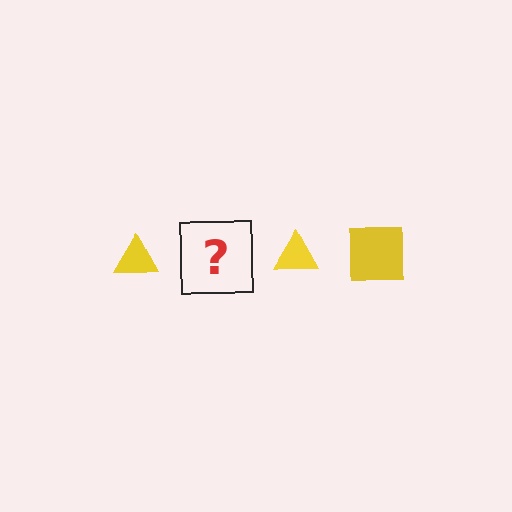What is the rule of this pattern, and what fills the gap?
The rule is that the pattern cycles through triangle, square shapes in yellow. The gap should be filled with a yellow square.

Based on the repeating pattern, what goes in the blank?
The blank should be a yellow square.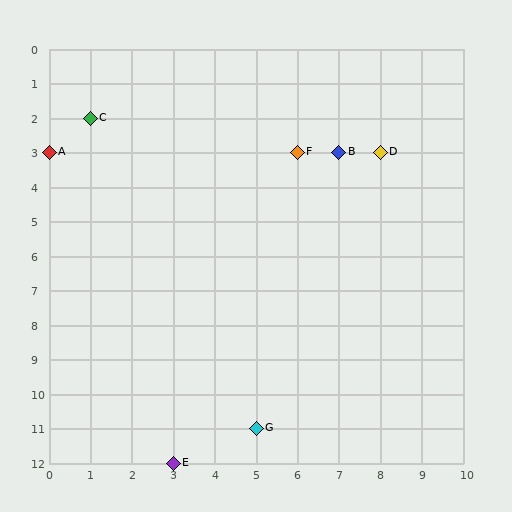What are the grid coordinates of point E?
Point E is at grid coordinates (3, 12).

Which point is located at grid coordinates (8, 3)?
Point D is at (8, 3).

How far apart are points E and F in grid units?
Points E and F are 3 columns and 9 rows apart (about 9.5 grid units diagonally).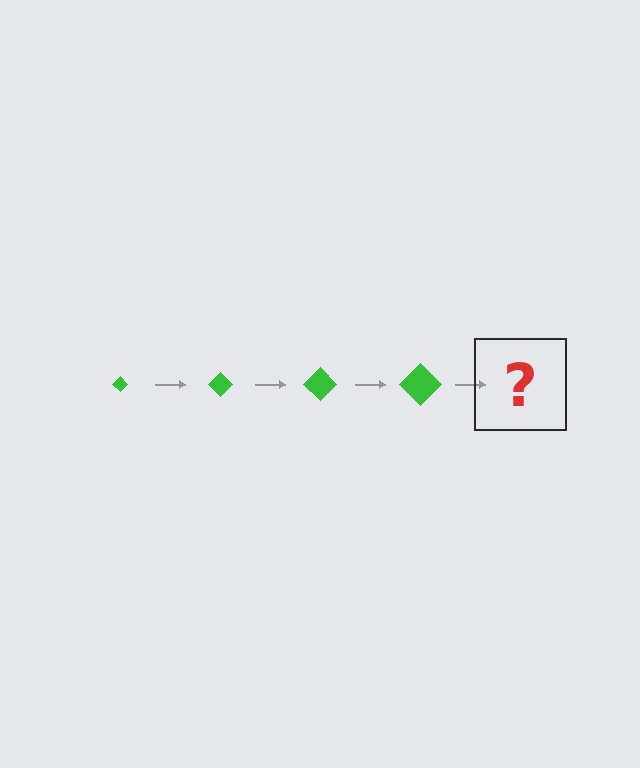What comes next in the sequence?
The next element should be a green diamond, larger than the previous one.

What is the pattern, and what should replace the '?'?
The pattern is that the diamond gets progressively larger each step. The '?' should be a green diamond, larger than the previous one.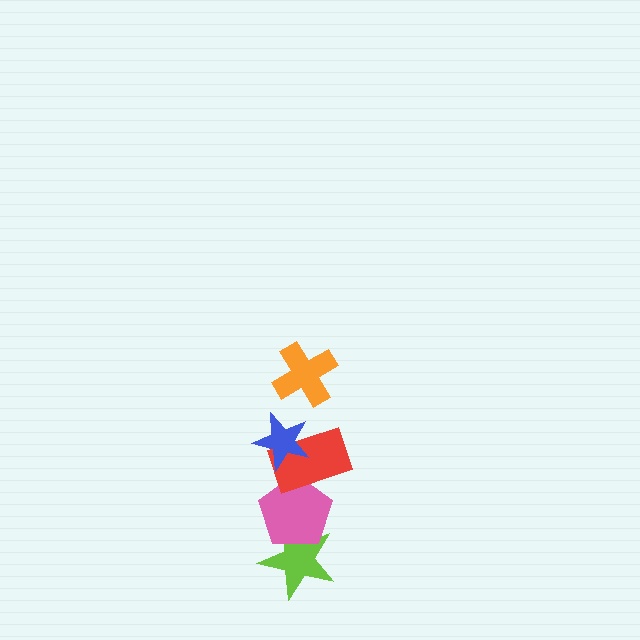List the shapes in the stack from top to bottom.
From top to bottom: the orange cross, the blue star, the red rectangle, the pink pentagon, the lime star.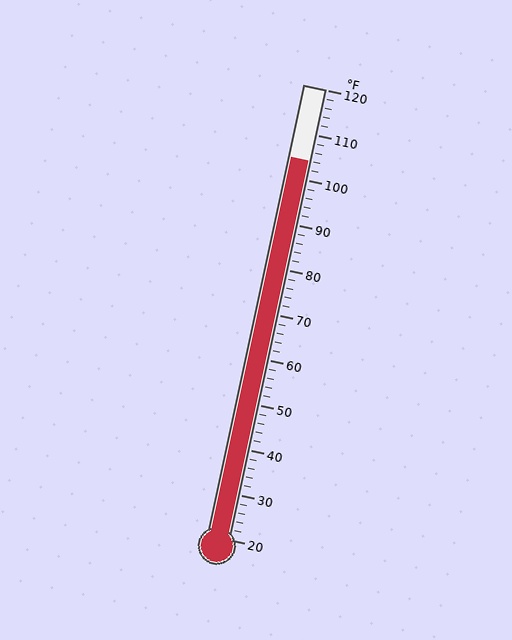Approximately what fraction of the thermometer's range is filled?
The thermometer is filled to approximately 85% of its range.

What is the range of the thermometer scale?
The thermometer scale ranges from 20°F to 120°F.